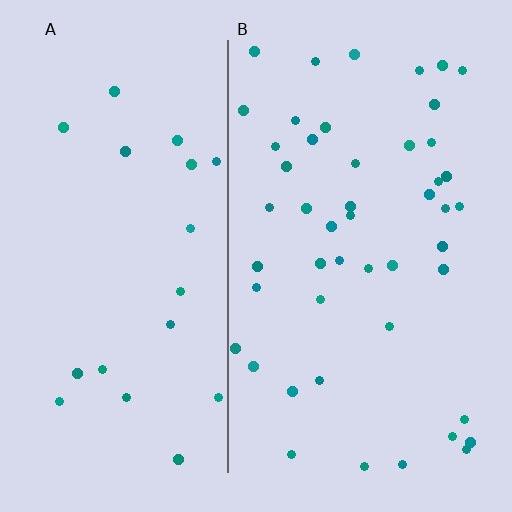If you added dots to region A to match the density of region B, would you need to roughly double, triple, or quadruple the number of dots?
Approximately double.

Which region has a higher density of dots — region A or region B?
B (the right).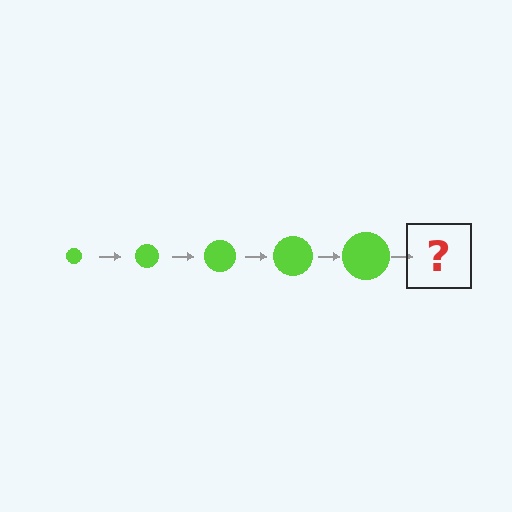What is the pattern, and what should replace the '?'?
The pattern is that the circle gets progressively larger each step. The '?' should be a lime circle, larger than the previous one.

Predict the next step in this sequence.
The next step is a lime circle, larger than the previous one.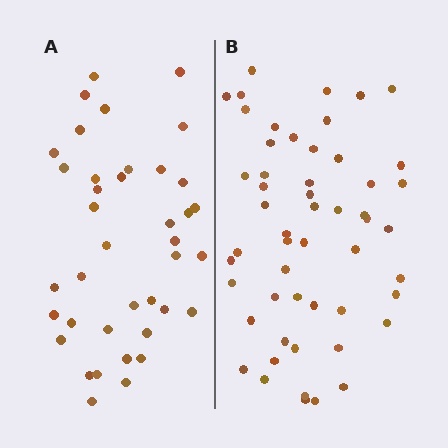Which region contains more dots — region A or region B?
Region B (the right region) has more dots.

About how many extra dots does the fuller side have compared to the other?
Region B has approximately 15 more dots than region A.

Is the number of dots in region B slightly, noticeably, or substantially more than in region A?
Region B has noticeably more, but not dramatically so. The ratio is roughly 1.4 to 1.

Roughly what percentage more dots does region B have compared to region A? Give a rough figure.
About 35% more.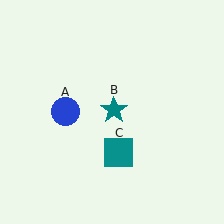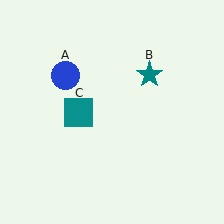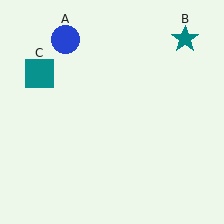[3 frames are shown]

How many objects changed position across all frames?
3 objects changed position: blue circle (object A), teal star (object B), teal square (object C).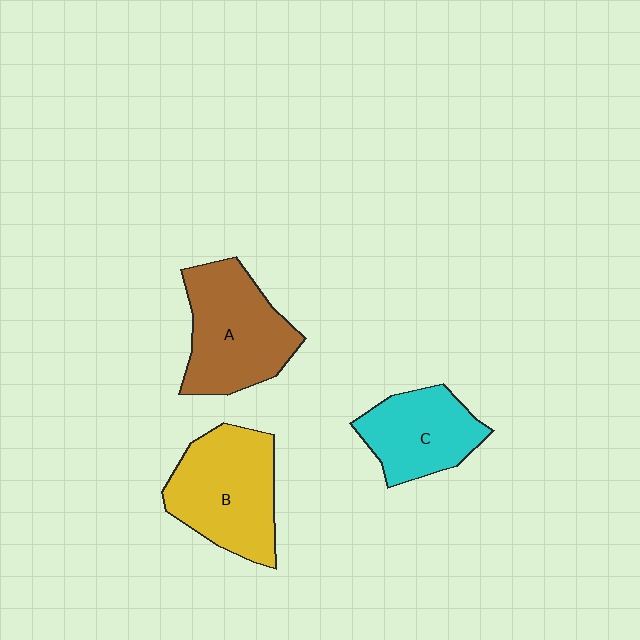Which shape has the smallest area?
Shape C (cyan).